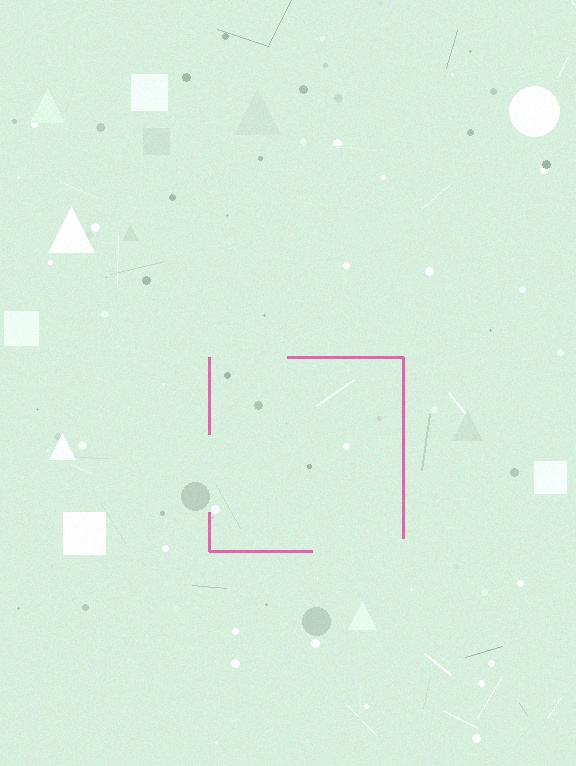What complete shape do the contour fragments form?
The contour fragments form a square.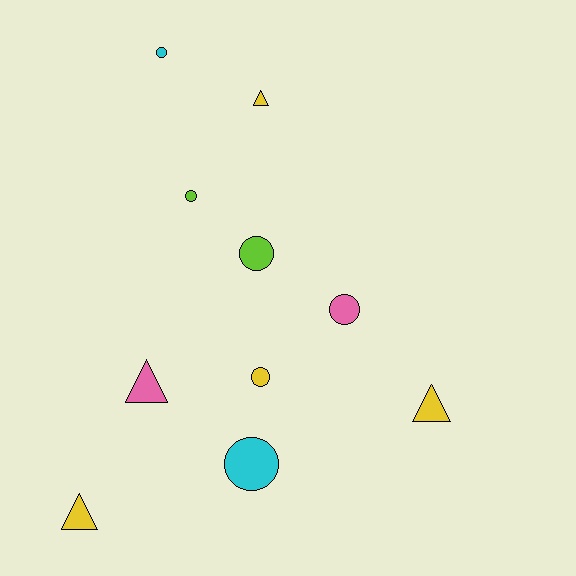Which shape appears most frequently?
Circle, with 6 objects.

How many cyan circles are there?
There are 2 cyan circles.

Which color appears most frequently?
Yellow, with 4 objects.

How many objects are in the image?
There are 10 objects.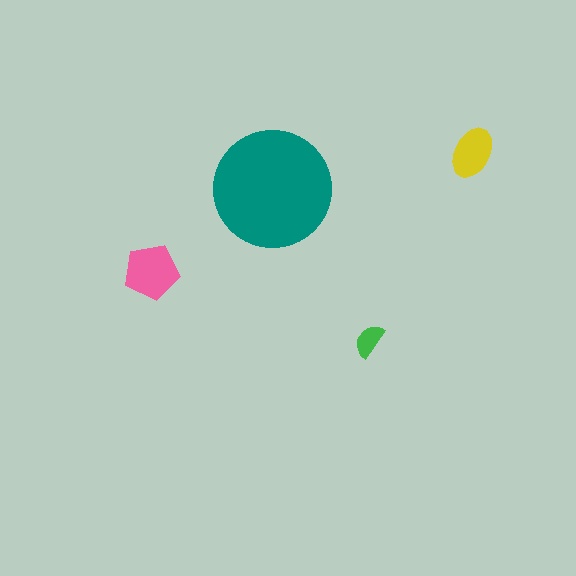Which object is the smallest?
The green semicircle.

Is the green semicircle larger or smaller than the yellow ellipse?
Smaller.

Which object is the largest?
The teal circle.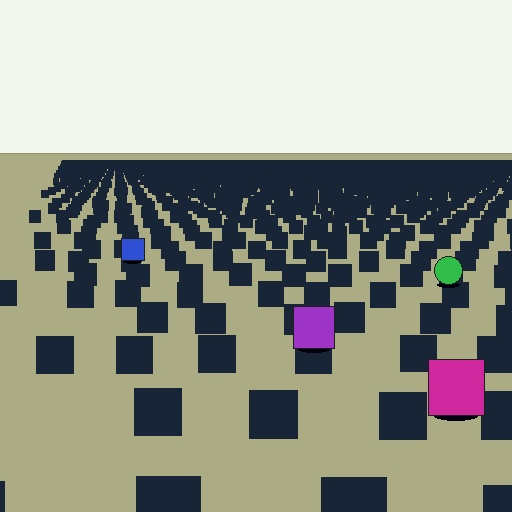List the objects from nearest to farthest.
From nearest to farthest: the magenta square, the purple square, the green circle, the blue square.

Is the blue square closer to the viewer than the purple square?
No. The purple square is closer — you can tell from the texture gradient: the ground texture is coarser near it.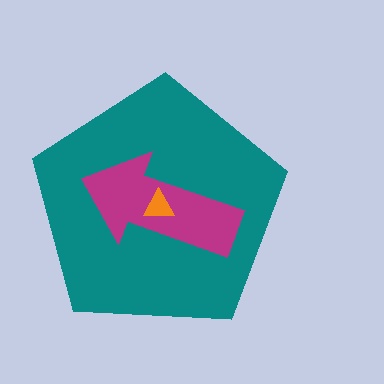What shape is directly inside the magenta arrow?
The orange triangle.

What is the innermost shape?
The orange triangle.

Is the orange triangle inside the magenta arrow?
Yes.